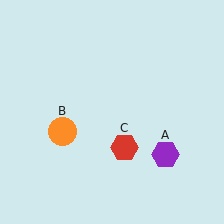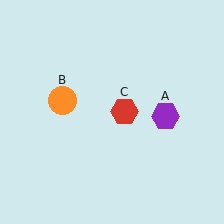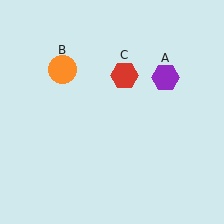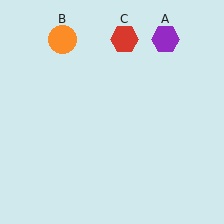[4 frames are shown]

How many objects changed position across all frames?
3 objects changed position: purple hexagon (object A), orange circle (object B), red hexagon (object C).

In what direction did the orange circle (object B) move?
The orange circle (object B) moved up.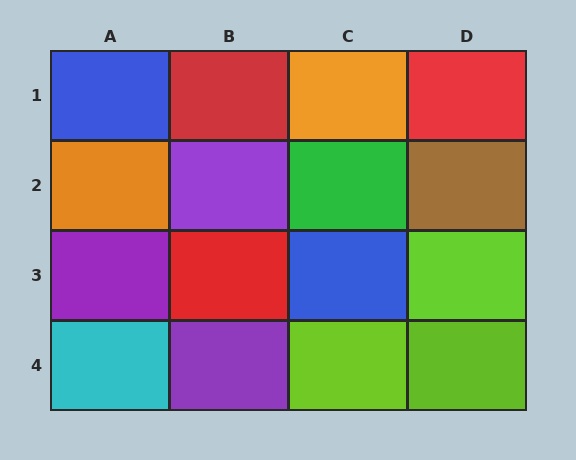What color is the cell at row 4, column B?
Purple.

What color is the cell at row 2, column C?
Green.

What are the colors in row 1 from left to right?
Blue, red, orange, red.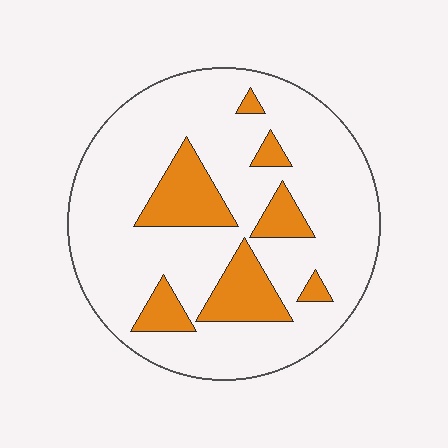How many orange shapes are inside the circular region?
7.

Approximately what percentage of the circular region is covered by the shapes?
Approximately 20%.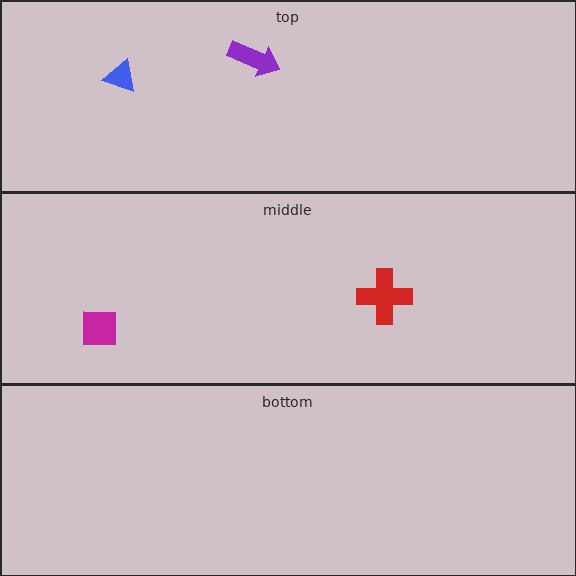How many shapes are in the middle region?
2.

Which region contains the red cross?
The middle region.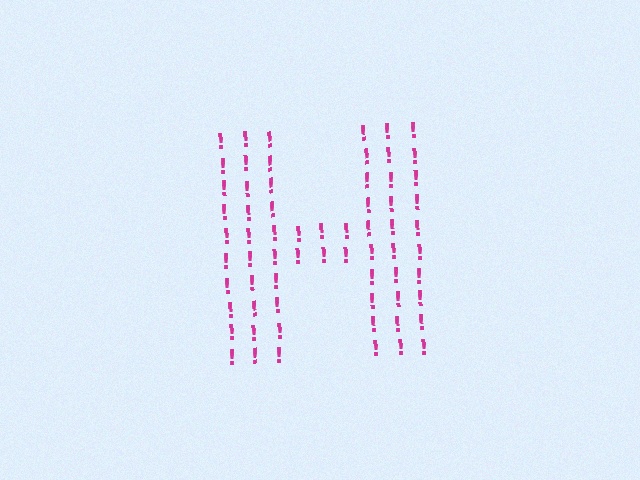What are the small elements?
The small elements are exclamation marks.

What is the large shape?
The large shape is the letter H.